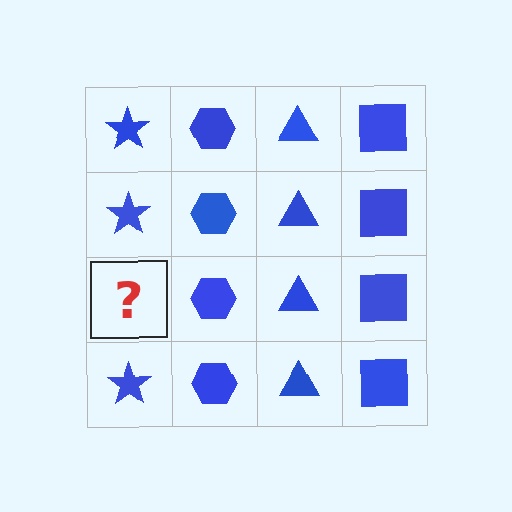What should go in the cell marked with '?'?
The missing cell should contain a blue star.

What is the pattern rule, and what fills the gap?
The rule is that each column has a consistent shape. The gap should be filled with a blue star.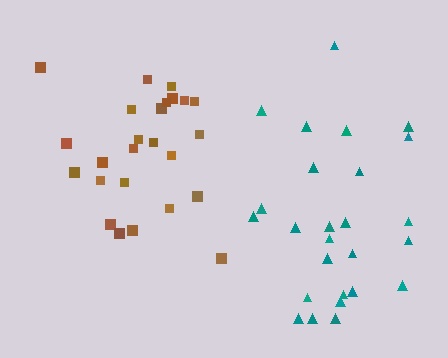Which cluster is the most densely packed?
Brown.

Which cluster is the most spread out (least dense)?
Teal.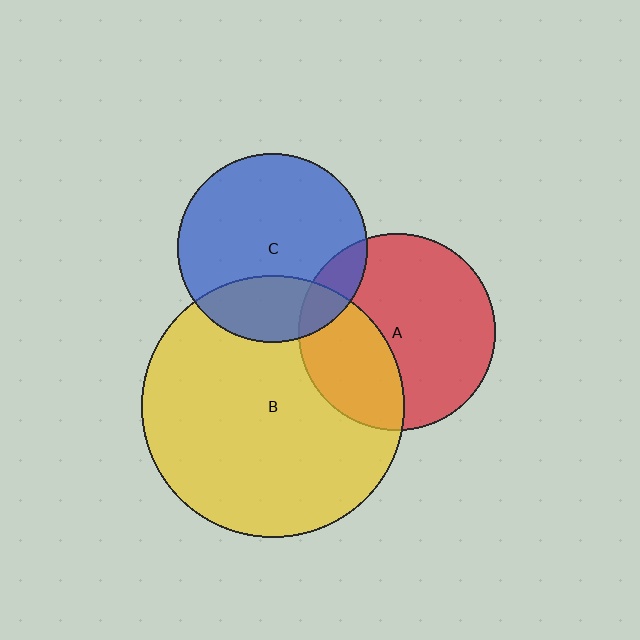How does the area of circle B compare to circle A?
Approximately 1.8 times.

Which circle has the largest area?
Circle B (yellow).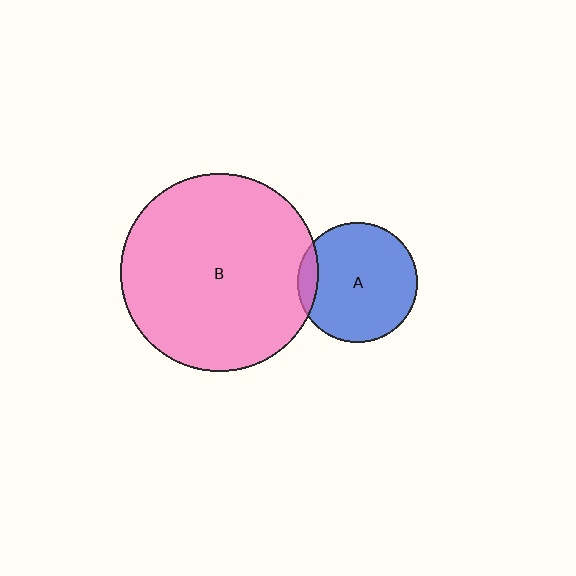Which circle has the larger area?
Circle B (pink).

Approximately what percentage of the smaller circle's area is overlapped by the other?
Approximately 10%.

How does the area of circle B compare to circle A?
Approximately 2.7 times.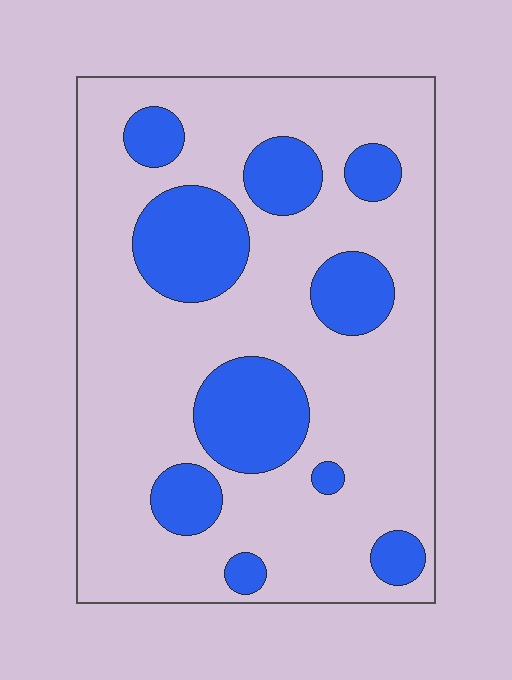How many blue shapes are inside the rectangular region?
10.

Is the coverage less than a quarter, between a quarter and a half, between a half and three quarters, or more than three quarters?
Less than a quarter.